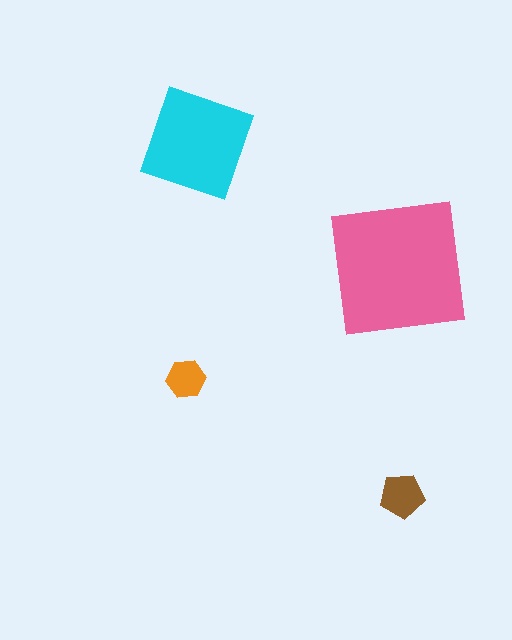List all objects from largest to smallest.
The pink square, the cyan diamond, the brown pentagon, the orange hexagon.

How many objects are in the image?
There are 4 objects in the image.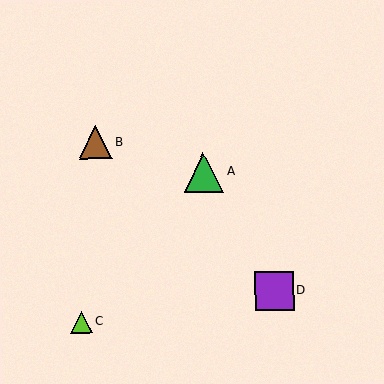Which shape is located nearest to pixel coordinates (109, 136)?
The brown triangle (labeled B) at (95, 143) is nearest to that location.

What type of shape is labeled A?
Shape A is a green triangle.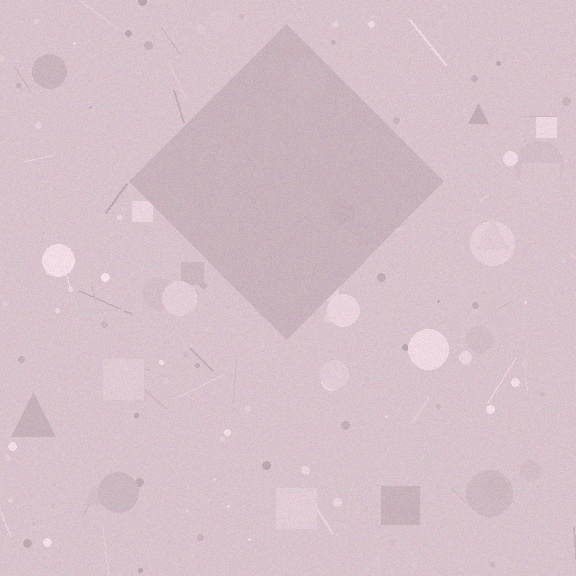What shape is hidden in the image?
A diamond is hidden in the image.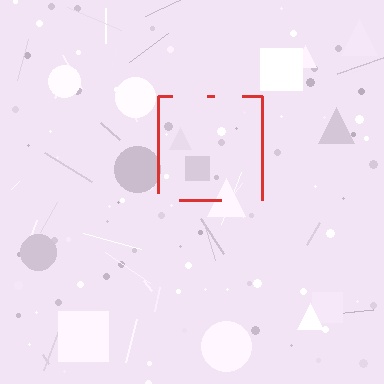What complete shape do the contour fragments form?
The contour fragments form a square.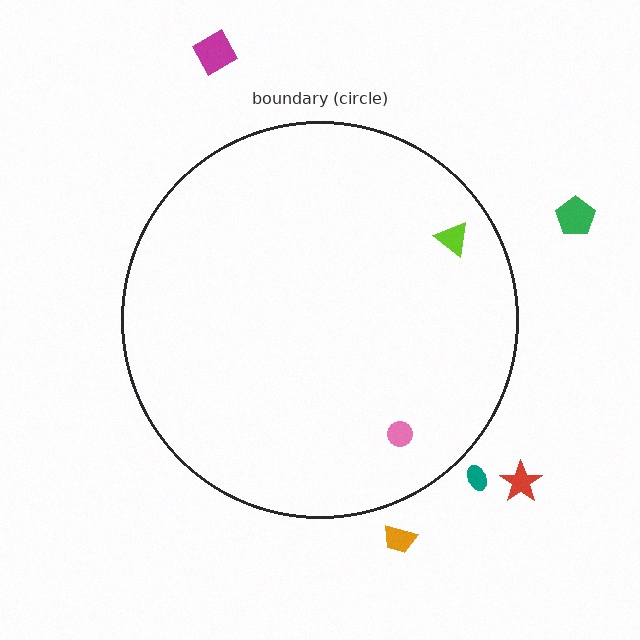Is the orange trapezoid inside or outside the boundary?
Outside.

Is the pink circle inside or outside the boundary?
Inside.